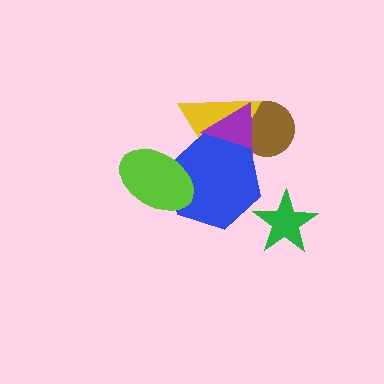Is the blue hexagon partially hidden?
Yes, it is partially covered by another shape.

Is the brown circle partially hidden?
Yes, it is partially covered by another shape.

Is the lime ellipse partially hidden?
No, no other shape covers it.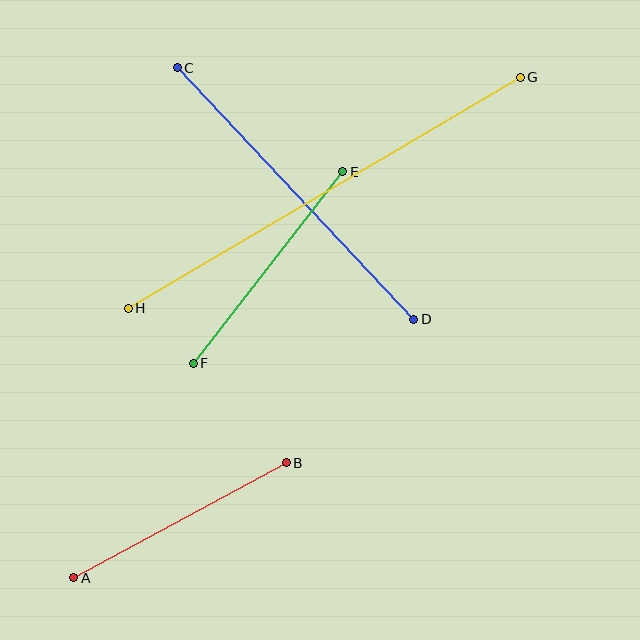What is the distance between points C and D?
The distance is approximately 346 pixels.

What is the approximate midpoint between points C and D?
The midpoint is at approximately (295, 194) pixels.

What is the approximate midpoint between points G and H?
The midpoint is at approximately (324, 193) pixels.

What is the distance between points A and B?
The distance is approximately 242 pixels.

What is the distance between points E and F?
The distance is approximately 243 pixels.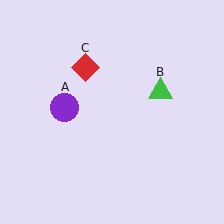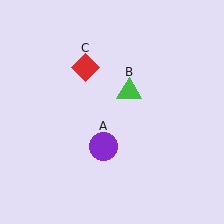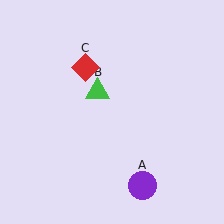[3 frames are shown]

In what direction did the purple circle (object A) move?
The purple circle (object A) moved down and to the right.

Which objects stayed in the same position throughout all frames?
Red diamond (object C) remained stationary.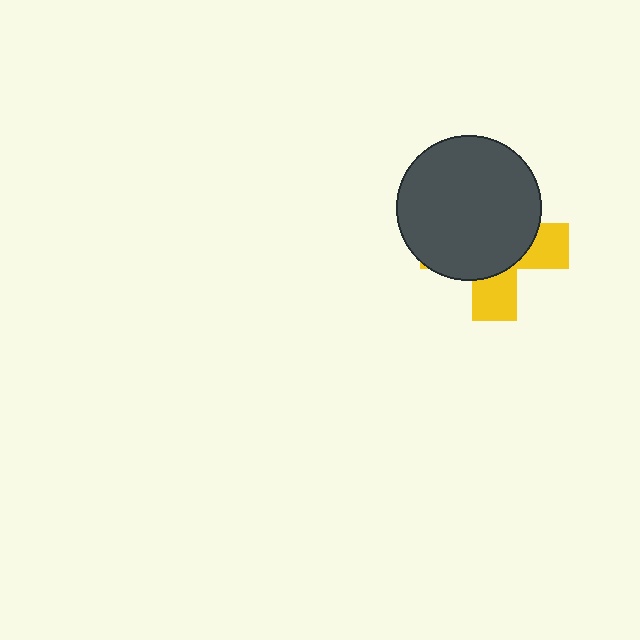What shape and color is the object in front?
The object in front is a dark gray circle.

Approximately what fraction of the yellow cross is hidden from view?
Roughly 66% of the yellow cross is hidden behind the dark gray circle.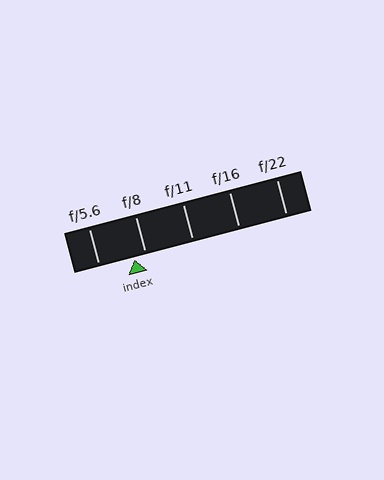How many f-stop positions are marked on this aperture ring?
There are 5 f-stop positions marked.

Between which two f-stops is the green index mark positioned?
The index mark is between f/5.6 and f/8.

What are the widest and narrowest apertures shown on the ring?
The widest aperture shown is f/5.6 and the narrowest is f/22.